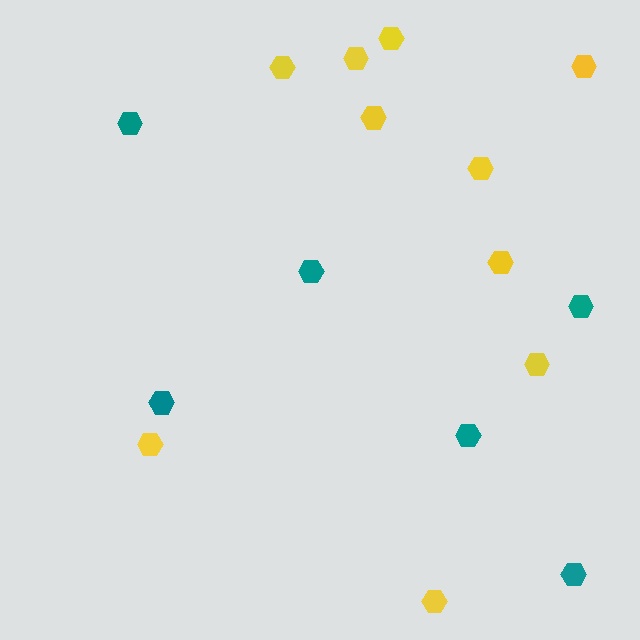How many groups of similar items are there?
There are 2 groups: one group of yellow hexagons (10) and one group of teal hexagons (6).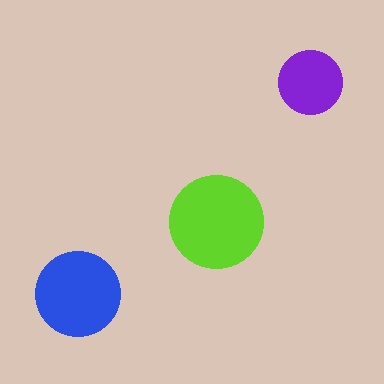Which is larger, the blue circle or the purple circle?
The blue one.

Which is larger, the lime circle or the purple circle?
The lime one.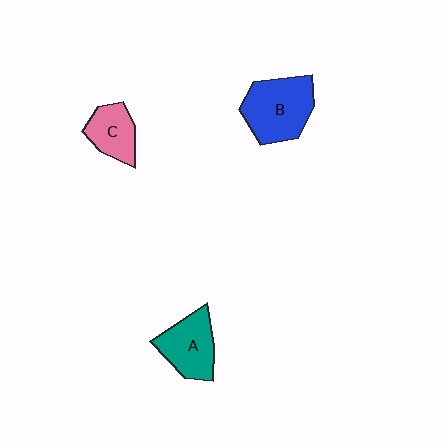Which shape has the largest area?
Shape B (blue).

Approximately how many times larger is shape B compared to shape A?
Approximately 1.3 times.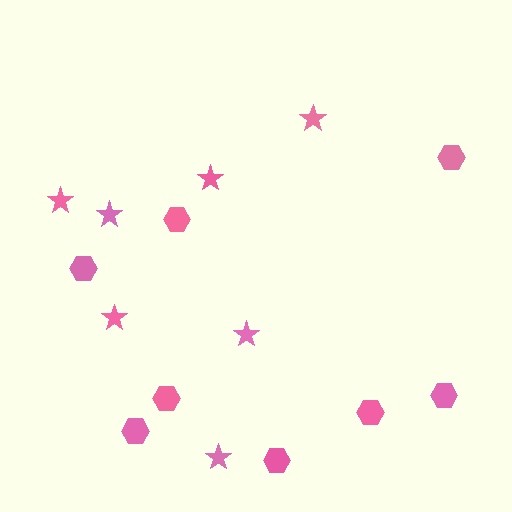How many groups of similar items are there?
There are 2 groups: one group of hexagons (8) and one group of stars (7).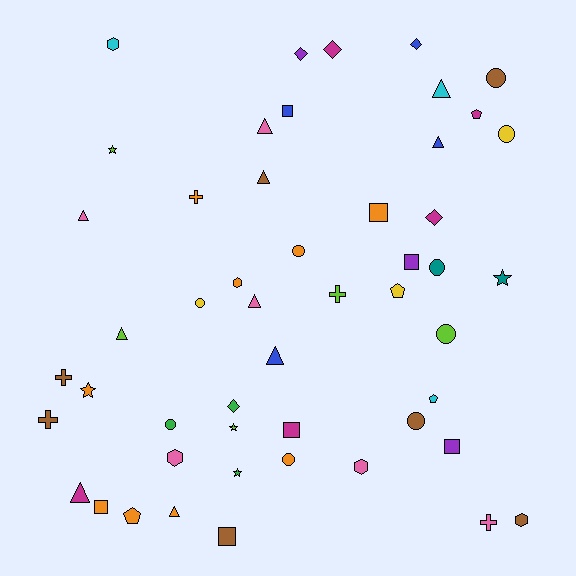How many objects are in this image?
There are 50 objects.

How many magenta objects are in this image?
There are 5 magenta objects.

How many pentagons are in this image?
There are 4 pentagons.